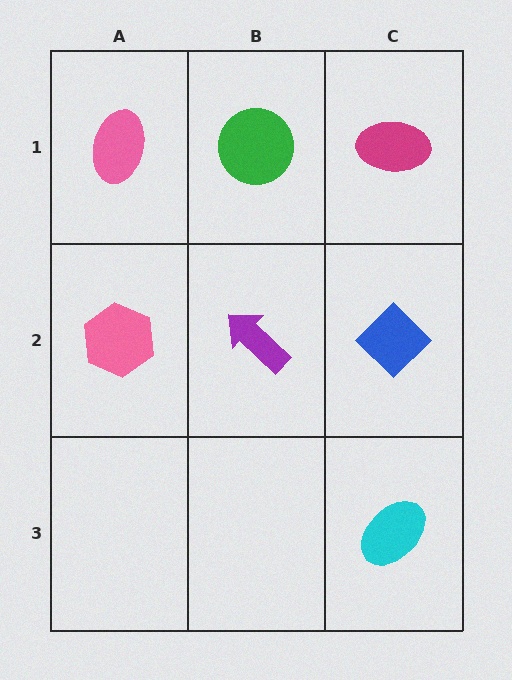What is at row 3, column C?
A cyan ellipse.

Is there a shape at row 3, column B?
No, that cell is empty.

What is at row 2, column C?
A blue diamond.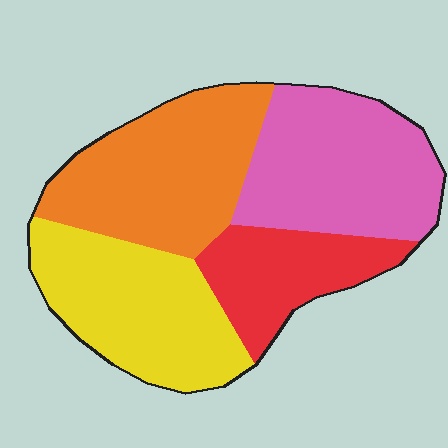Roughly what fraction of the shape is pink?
Pink takes up about one quarter (1/4) of the shape.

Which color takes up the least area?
Red, at roughly 15%.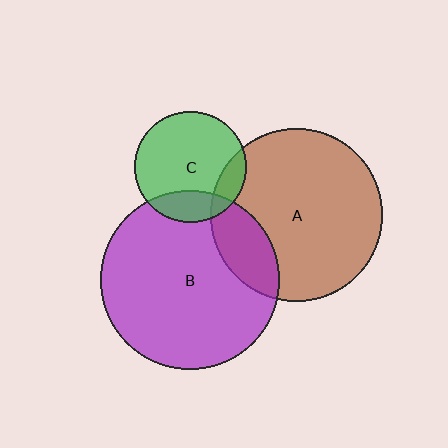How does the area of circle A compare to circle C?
Approximately 2.4 times.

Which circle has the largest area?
Circle B (purple).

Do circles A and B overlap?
Yes.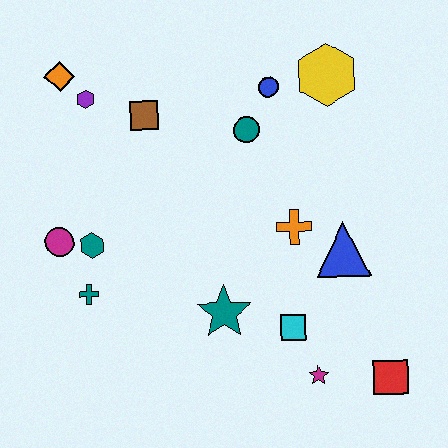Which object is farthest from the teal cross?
The yellow hexagon is farthest from the teal cross.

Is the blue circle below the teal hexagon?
No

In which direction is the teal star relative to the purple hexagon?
The teal star is below the purple hexagon.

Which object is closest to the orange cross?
The blue triangle is closest to the orange cross.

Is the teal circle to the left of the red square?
Yes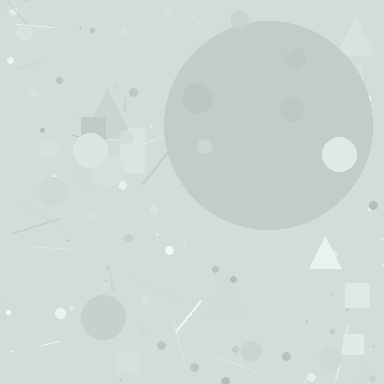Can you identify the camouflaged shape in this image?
The camouflaged shape is a circle.